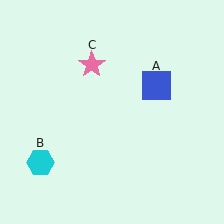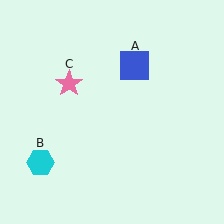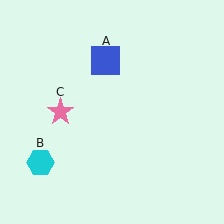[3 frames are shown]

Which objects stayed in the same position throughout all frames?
Cyan hexagon (object B) remained stationary.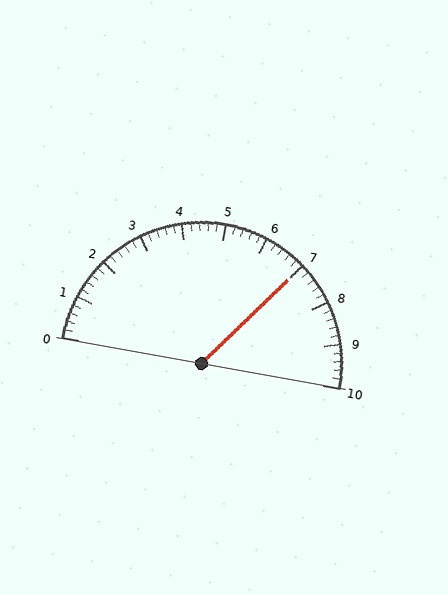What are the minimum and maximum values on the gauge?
The gauge ranges from 0 to 10.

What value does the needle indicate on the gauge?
The needle indicates approximately 7.0.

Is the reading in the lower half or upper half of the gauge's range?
The reading is in the upper half of the range (0 to 10).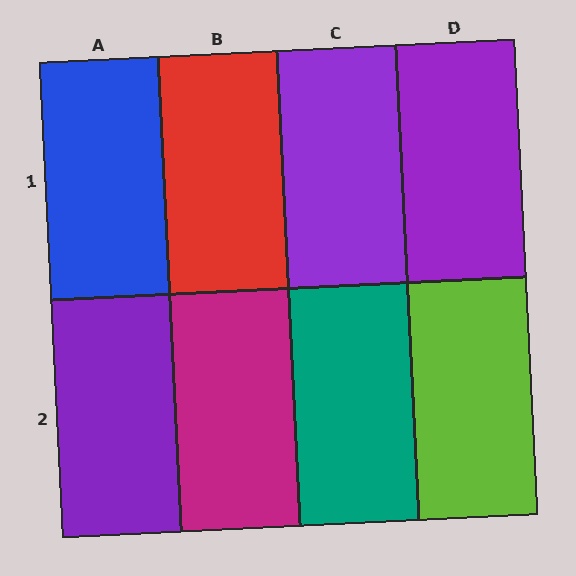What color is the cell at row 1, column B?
Red.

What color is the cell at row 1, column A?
Blue.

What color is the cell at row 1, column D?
Purple.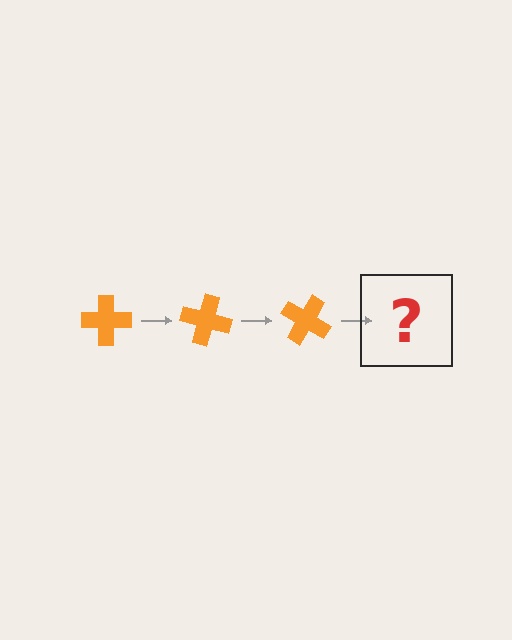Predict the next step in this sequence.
The next step is an orange cross rotated 45 degrees.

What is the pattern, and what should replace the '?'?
The pattern is that the cross rotates 15 degrees each step. The '?' should be an orange cross rotated 45 degrees.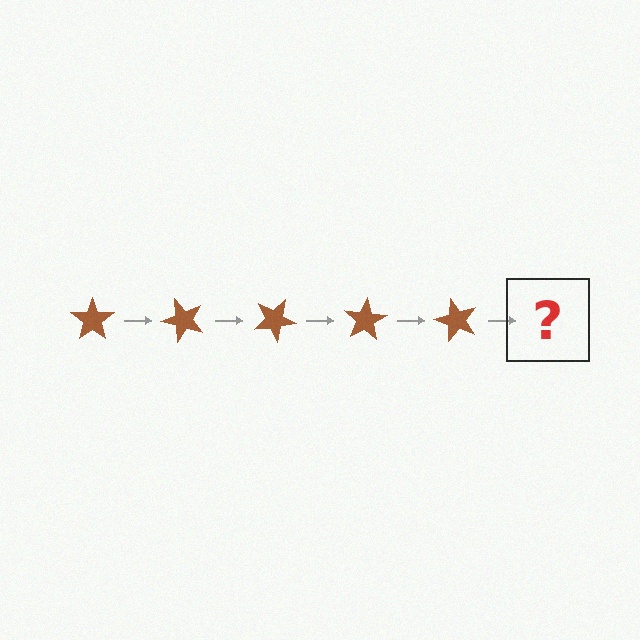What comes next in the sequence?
The next element should be a brown star rotated 250 degrees.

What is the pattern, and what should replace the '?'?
The pattern is that the star rotates 50 degrees each step. The '?' should be a brown star rotated 250 degrees.